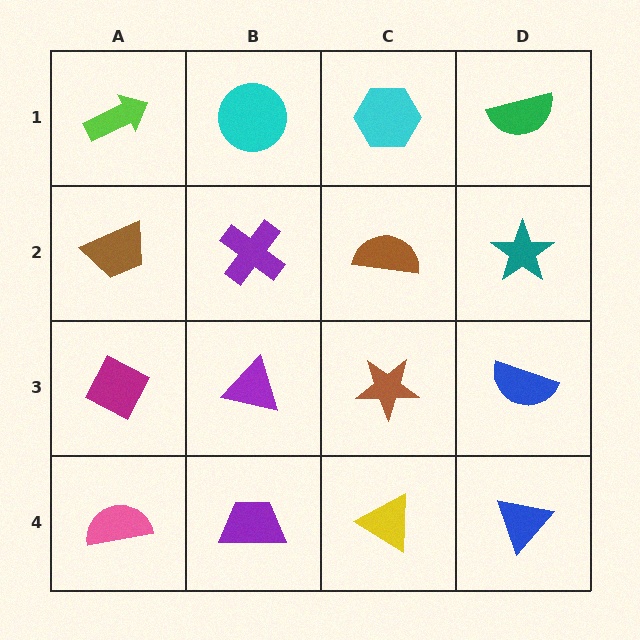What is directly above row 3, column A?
A brown trapezoid.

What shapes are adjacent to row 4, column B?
A purple triangle (row 3, column B), a pink semicircle (row 4, column A), a yellow triangle (row 4, column C).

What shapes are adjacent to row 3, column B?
A purple cross (row 2, column B), a purple trapezoid (row 4, column B), a magenta diamond (row 3, column A), a brown star (row 3, column C).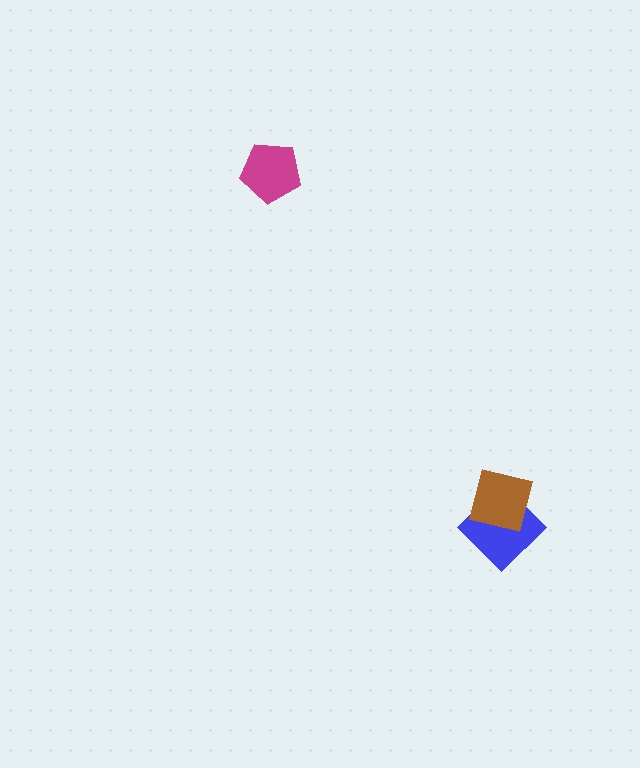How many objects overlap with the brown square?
1 object overlaps with the brown square.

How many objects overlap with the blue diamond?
1 object overlaps with the blue diamond.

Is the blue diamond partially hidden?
Yes, it is partially covered by another shape.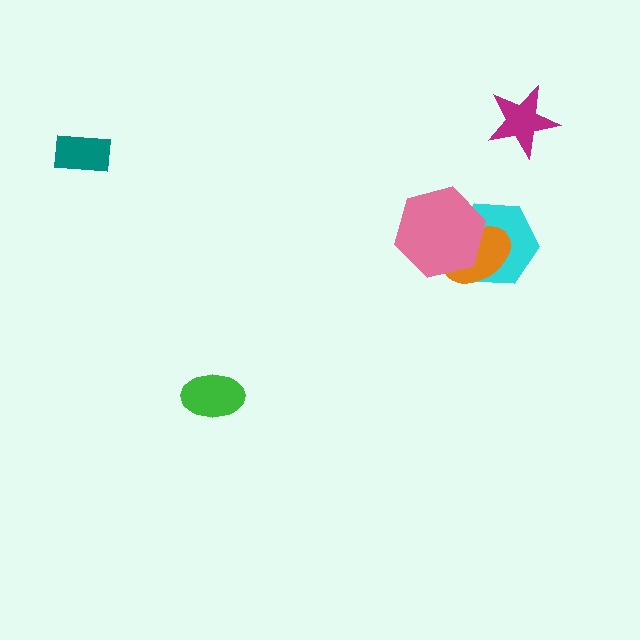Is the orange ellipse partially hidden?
Yes, it is partially covered by another shape.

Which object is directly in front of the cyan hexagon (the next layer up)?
The orange ellipse is directly in front of the cyan hexagon.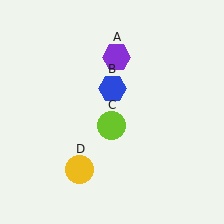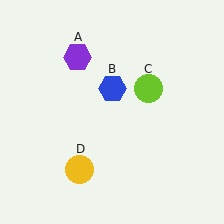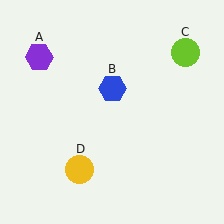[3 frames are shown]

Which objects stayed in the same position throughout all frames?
Blue hexagon (object B) and yellow circle (object D) remained stationary.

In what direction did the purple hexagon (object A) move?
The purple hexagon (object A) moved left.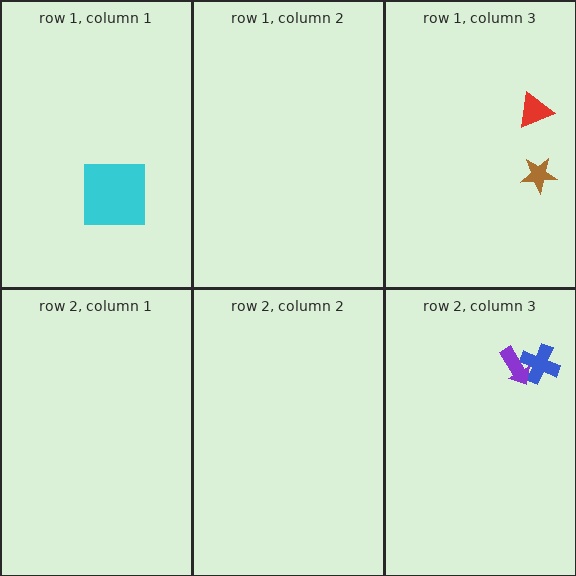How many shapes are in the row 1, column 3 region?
2.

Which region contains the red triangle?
The row 1, column 3 region.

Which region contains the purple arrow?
The row 2, column 3 region.